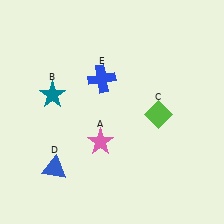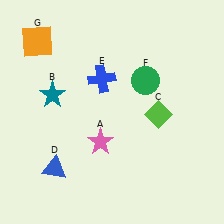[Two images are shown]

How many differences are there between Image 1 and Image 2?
There are 2 differences between the two images.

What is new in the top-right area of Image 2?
A green circle (F) was added in the top-right area of Image 2.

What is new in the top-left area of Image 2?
An orange square (G) was added in the top-left area of Image 2.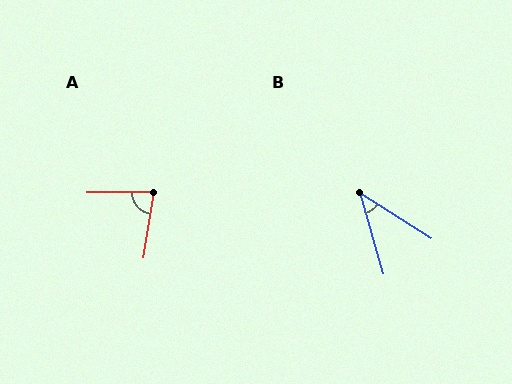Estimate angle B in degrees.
Approximately 42 degrees.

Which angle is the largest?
A, at approximately 81 degrees.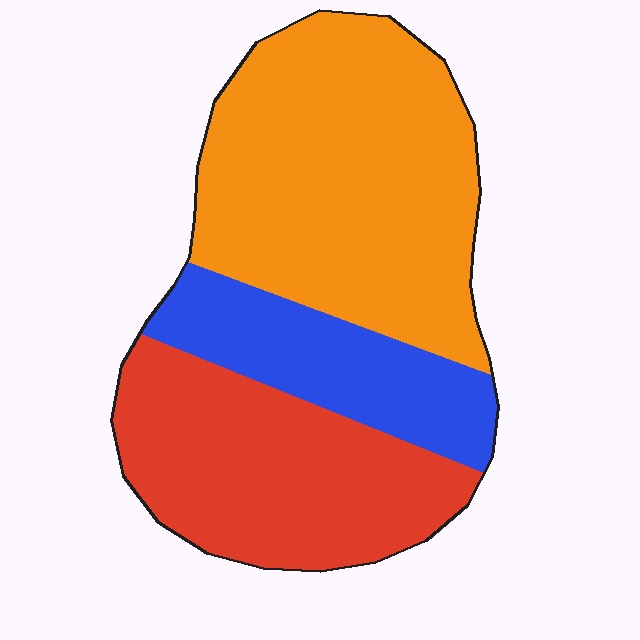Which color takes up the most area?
Orange, at roughly 45%.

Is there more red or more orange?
Orange.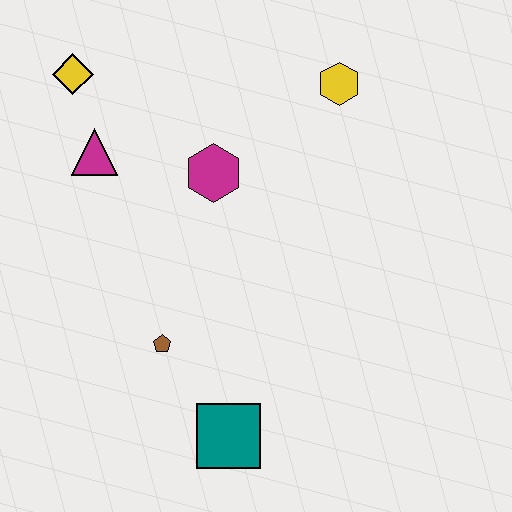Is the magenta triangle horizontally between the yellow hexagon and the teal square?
No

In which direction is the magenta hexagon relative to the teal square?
The magenta hexagon is above the teal square.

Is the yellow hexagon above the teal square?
Yes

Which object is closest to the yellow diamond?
The magenta triangle is closest to the yellow diamond.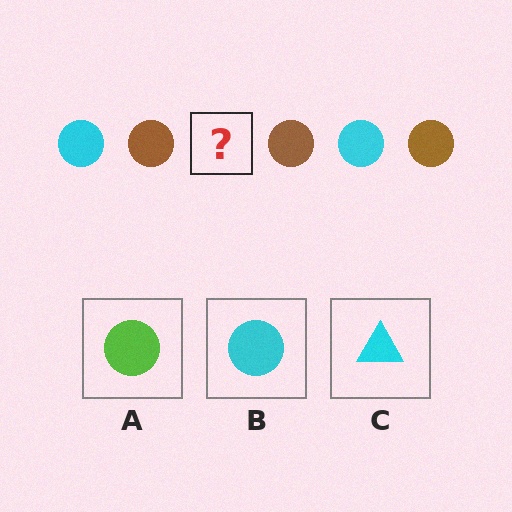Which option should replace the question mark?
Option B.